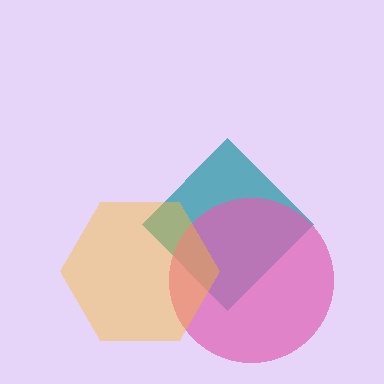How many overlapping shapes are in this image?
There are 3 overlapping shapes in the image.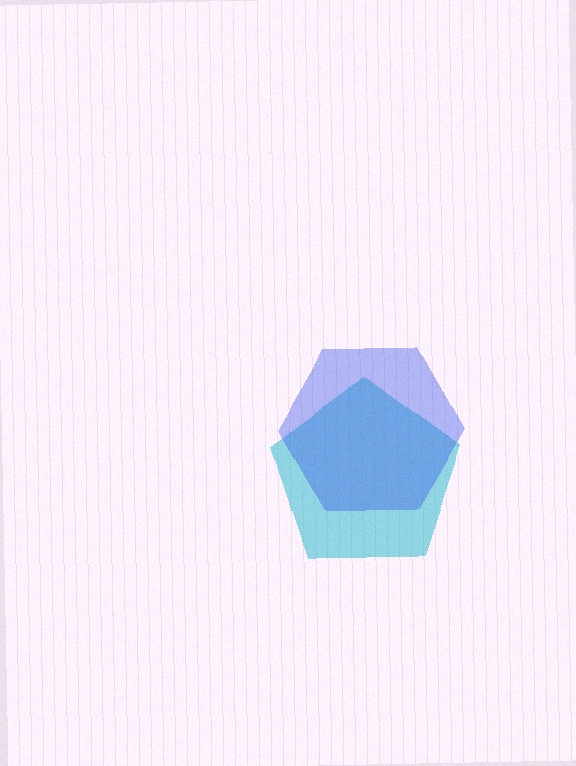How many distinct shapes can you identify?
There are 2 distinct shapes: a cyan pentagon, a blue hexagon.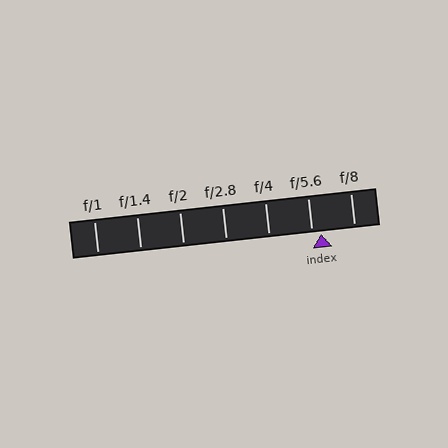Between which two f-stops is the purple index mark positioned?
The index mark is between f/5.6 and f/8.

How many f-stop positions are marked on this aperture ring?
There are 7 f-stop positions marked.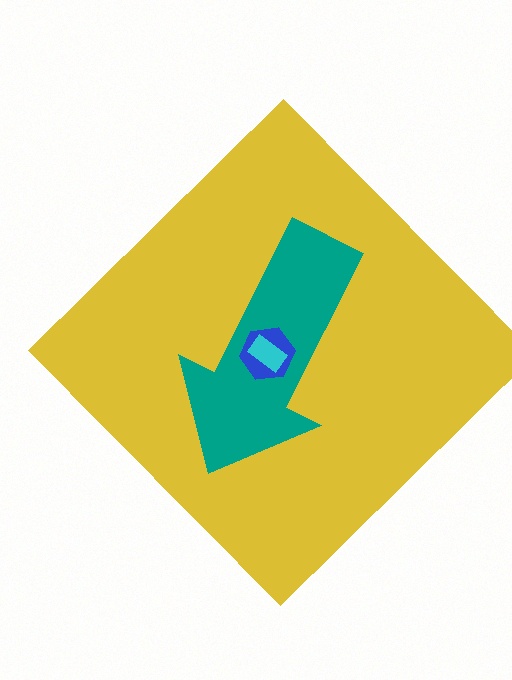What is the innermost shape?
The cyan rectangle.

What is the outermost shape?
The yellow diamond.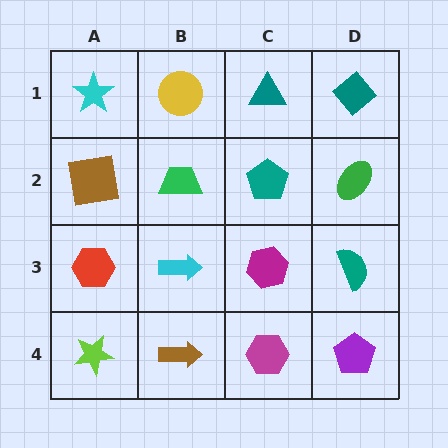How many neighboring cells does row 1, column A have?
2.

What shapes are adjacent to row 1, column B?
A green trapezoid (row 2, column B), a cyan star (row 1, column A), a teal triangle (row 1, column C).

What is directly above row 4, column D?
A teal semicircle.